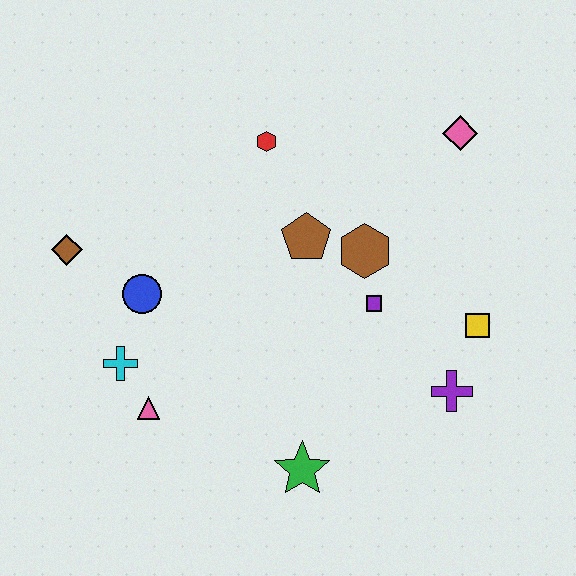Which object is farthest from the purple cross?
The brown diamond is farthest from the purple cross.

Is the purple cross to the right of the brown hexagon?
Yes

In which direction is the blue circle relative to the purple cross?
The blue circle is to the left of the purple cross.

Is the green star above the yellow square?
No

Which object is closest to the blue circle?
The cyan cross is closest to the blue circle.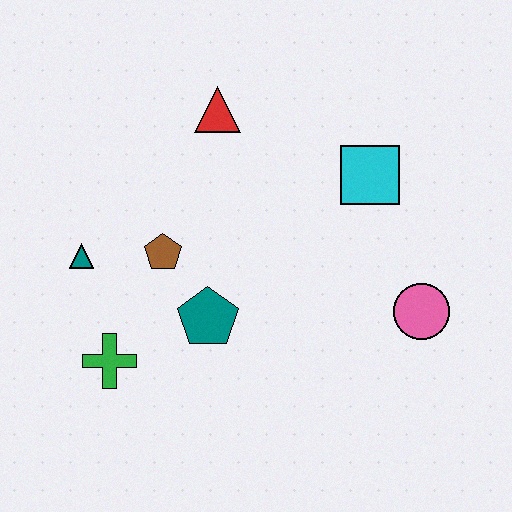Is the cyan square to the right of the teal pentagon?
Yes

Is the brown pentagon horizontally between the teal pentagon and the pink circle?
No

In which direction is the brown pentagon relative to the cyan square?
The brown pentagon is to the left of the cyan square.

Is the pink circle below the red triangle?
Yes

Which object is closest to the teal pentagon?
The brown pentagon is closest to the teal pentagon.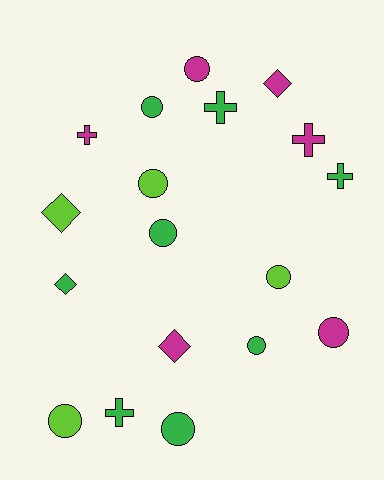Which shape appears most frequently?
Circle, with 9 objects.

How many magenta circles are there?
There are 2 magenta circles.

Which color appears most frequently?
Green, with 8 objects.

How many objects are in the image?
There are 18 objects.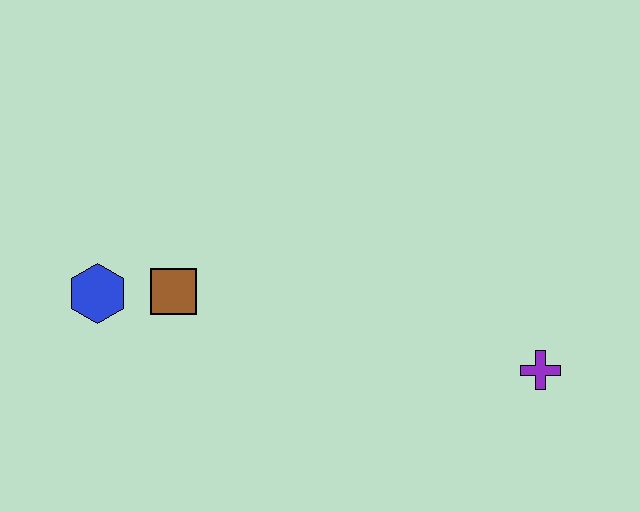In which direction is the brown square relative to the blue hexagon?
The brown square is to the right of the blue hexagon.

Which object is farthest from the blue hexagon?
The purple cross is farthest from the blue hexagon.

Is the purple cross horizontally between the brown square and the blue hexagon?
No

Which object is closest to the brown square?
The blue hexagon is closest to the brown square.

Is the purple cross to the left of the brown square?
No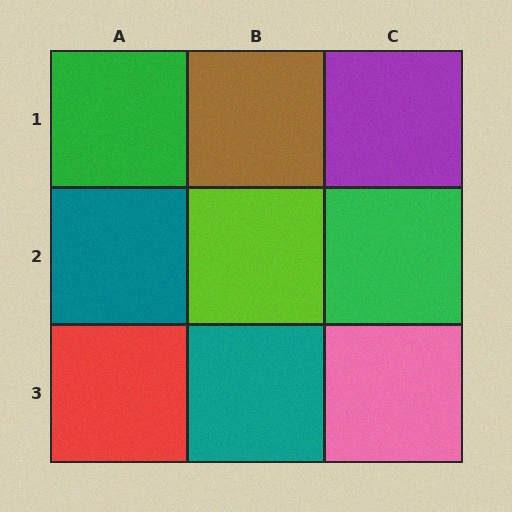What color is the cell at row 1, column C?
Purple.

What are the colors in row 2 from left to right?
Teal, lime, green.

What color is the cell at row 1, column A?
Green.